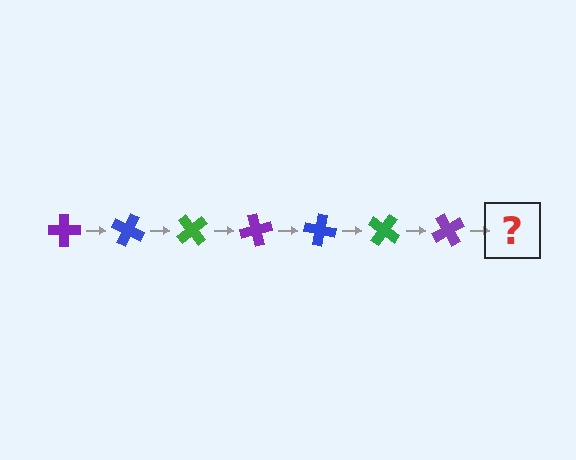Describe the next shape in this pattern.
It should be a blue cross, rotated 175 degrees from the start.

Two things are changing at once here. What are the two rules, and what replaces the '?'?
The two rules are that it rotates 25 degrees each step and the color cycles through purple, blue, and green. The '?' should be a blue cross, rotated 175 degrees from the start.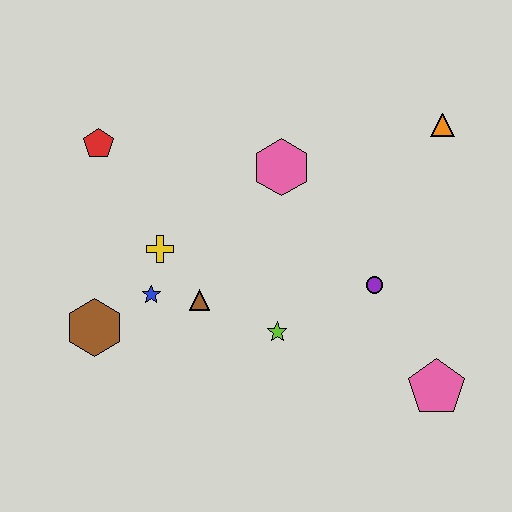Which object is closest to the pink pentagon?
The purple circle is closest to the pink pentagon.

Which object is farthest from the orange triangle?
The brown hexagon is farthest from the orange triangle.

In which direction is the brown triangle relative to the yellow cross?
The brown triangle is below the yellow cross.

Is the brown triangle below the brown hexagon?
No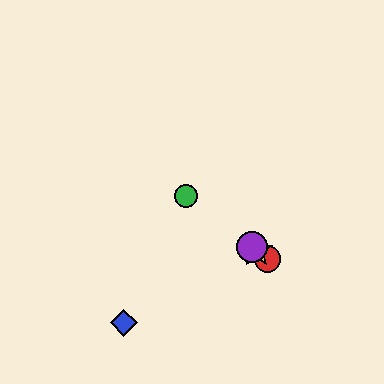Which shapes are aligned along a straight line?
The red circle, the green circle, the yellow star, the purple circle are aligned along a straight line.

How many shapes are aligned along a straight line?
4 shapes (the red circle, the green circle, the yellow star, the purple circle) are aligned along a straight line.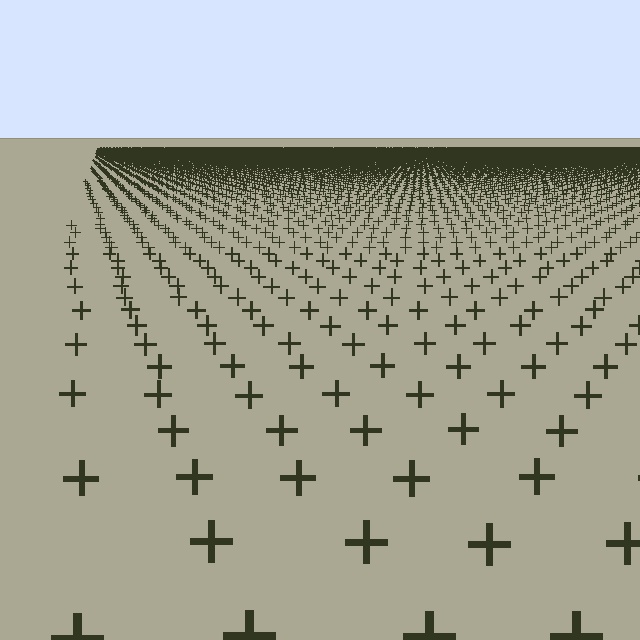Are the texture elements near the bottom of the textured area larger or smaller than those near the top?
Larger. Near the bottom, elements are closer to the viewer and appear at a bigger on-screen size.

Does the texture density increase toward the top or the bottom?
Density increases toward the top.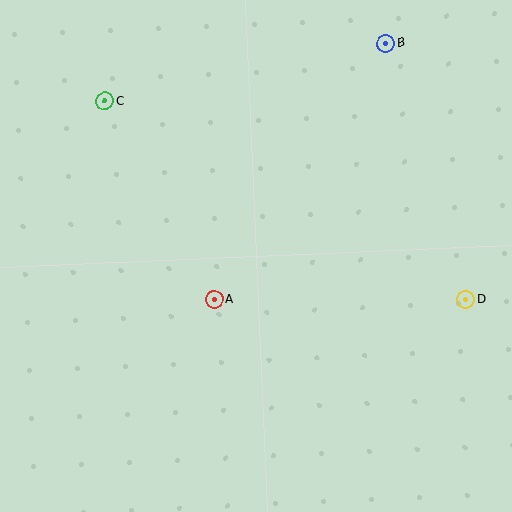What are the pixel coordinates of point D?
Point D is at (466, 300).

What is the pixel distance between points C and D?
The distance between C and D is 412 pixels.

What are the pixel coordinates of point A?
Point A is at (214, 300).